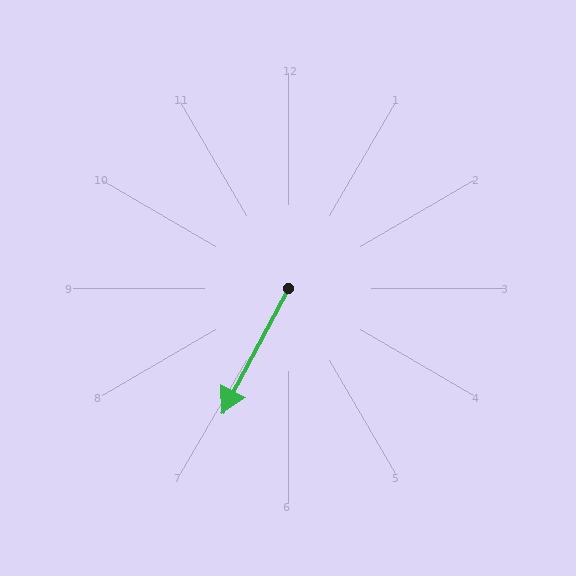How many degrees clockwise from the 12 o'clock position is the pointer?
Approximately 208 degrees.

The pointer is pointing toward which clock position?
Roughly 7 o'clock.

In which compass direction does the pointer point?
Southwest.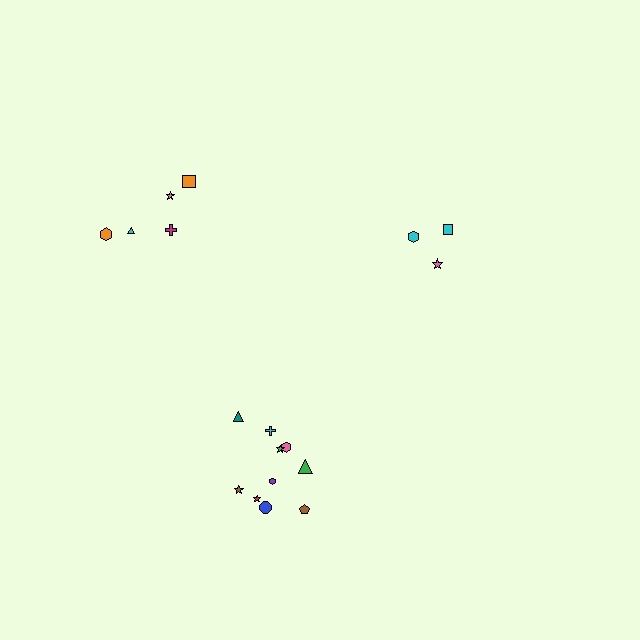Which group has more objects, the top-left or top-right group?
The top-left group.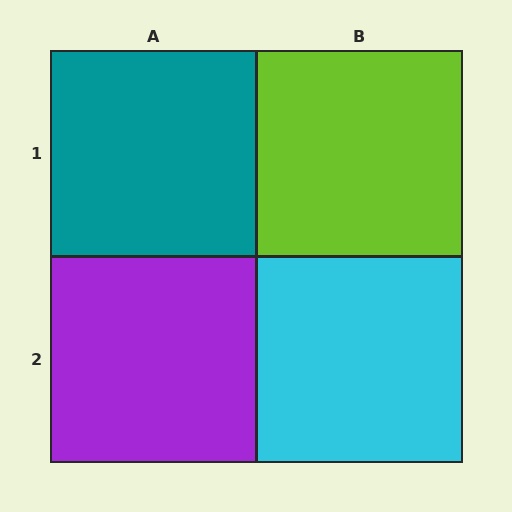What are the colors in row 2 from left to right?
Purple, cyan.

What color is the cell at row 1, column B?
Lime.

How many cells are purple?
1 cell is purple.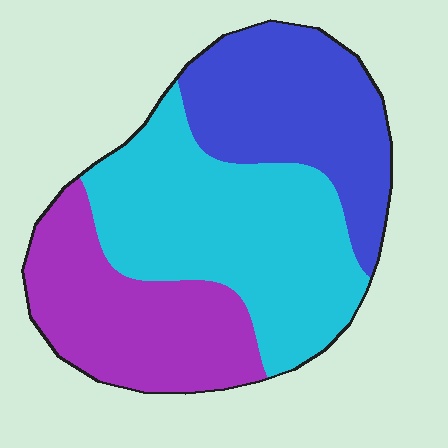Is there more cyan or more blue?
Cyan.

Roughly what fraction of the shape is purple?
Purple covers 28% of the shape.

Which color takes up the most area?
Cyan, at roughly 40%.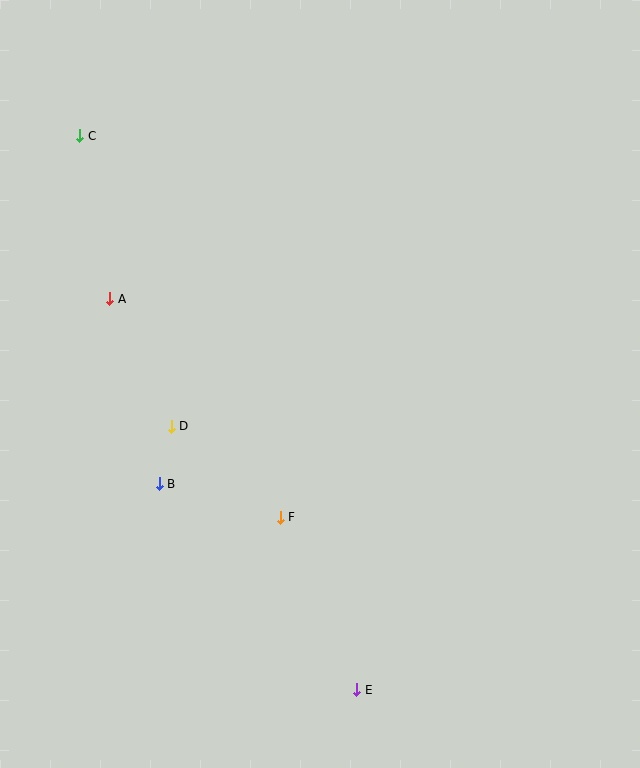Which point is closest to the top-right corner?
Point C is closest to the top-right corner.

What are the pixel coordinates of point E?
Point E is at (357, 690).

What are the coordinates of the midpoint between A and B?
The midpoint between A and B is at (134, 391).